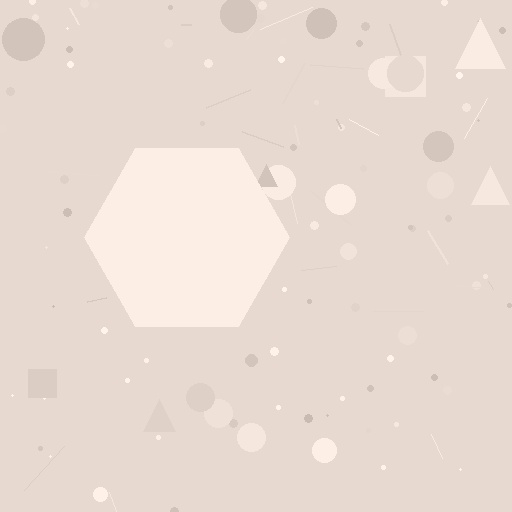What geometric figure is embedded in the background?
A hexagon is embedded in the background.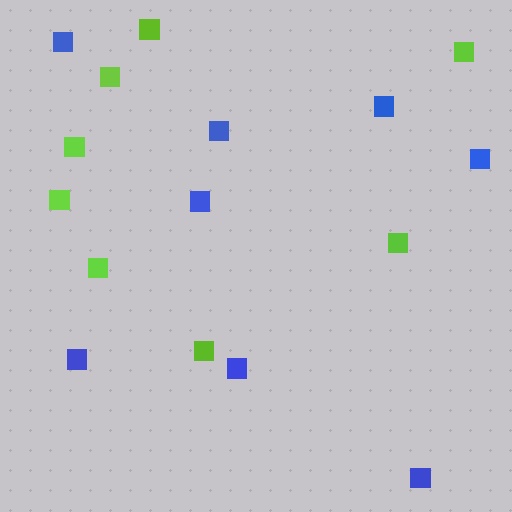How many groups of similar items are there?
There are 2 groups: one group of blue squares (8) and one group of lime squares (8).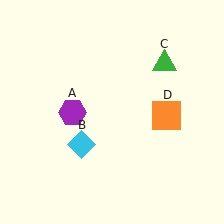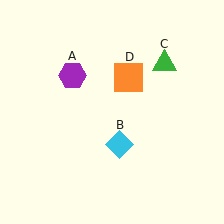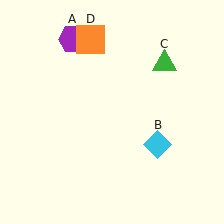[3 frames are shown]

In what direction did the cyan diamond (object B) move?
The cyan diamond (object B) moved right.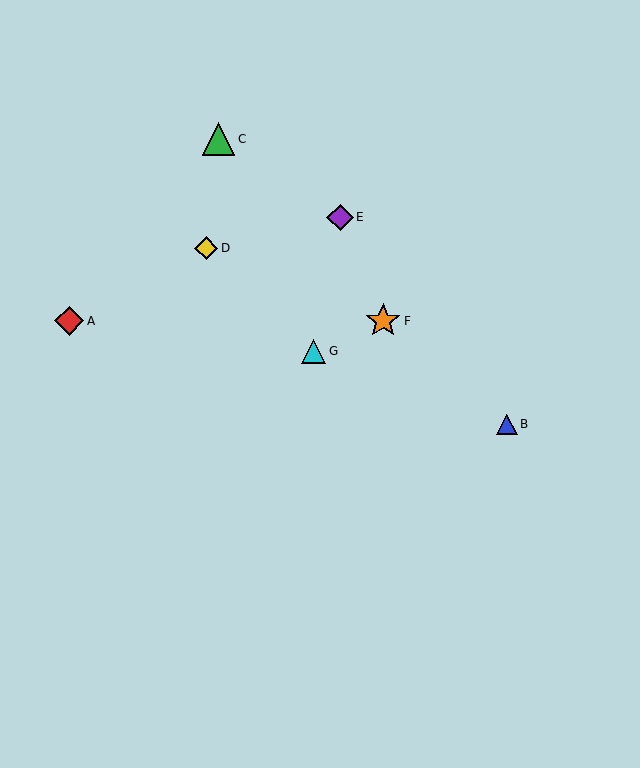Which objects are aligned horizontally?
Objects A, F are aligned horizontally.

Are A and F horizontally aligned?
Yes, both are at y≈321.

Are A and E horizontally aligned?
No, A is at y≈321 and E is at y≈217.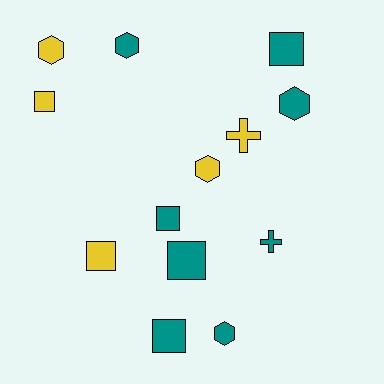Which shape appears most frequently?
Square, with 6 objects.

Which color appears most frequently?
Teal, with 8 objects.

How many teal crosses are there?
There is 1 teal cross.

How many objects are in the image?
There are 13 objects.